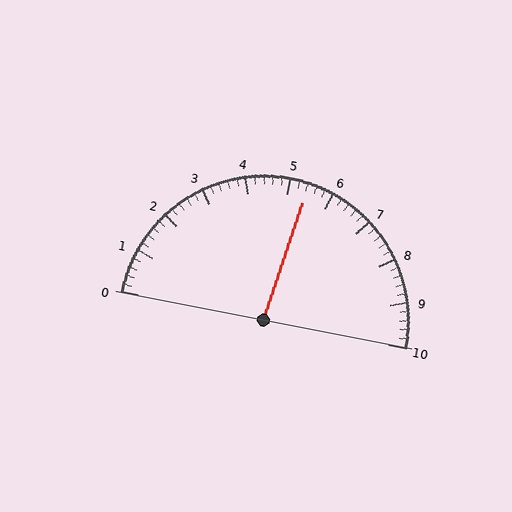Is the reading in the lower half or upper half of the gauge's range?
The reading is in the upper half of the range (0 to 10).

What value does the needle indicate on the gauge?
The needle indicates approximately 5.4.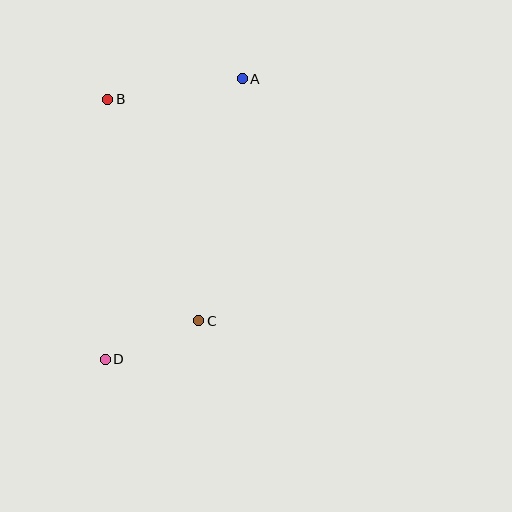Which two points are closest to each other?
Points C and D are closest to each other.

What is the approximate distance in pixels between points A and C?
The distance between A and C is approximately 246 pixels.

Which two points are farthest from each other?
Points A and D are farthest from each other.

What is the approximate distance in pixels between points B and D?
The distance between B and D is approximately 260 pixels.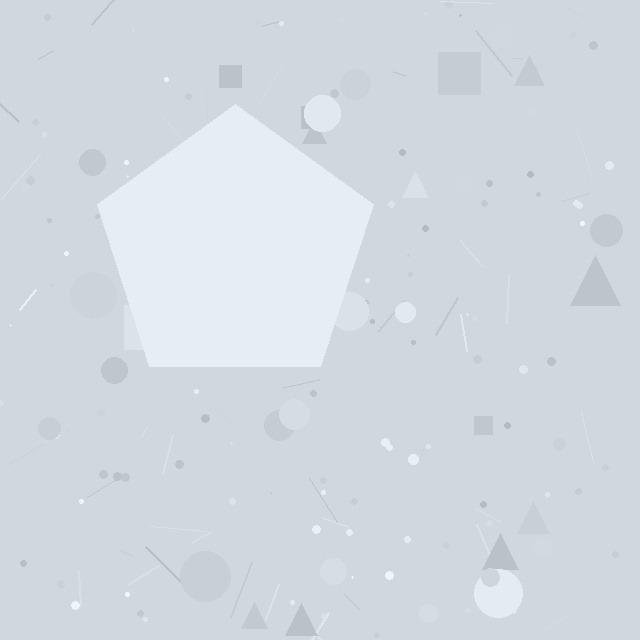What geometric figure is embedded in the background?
A pentagon is embedded in the background.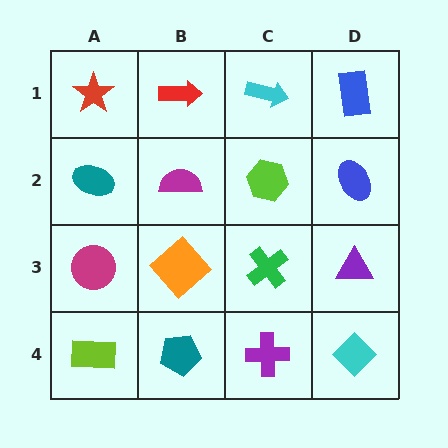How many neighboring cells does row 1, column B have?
3.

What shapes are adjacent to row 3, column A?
A teal ellipse (row 2, column A), a lime rectangle (row 4, column A), an orange diamond (row 3, column B).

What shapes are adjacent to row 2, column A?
A red star (row 1, column A), a magenta circle (row 3, column A), a magenta semicircle (row 2, column B).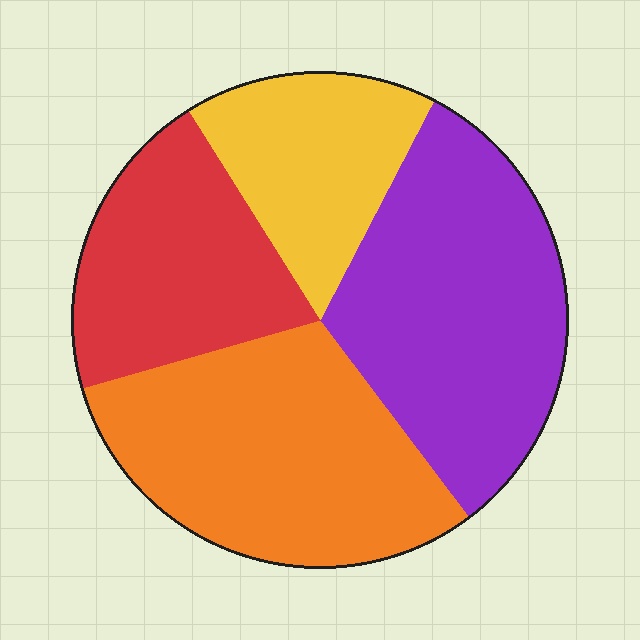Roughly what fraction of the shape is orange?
Orange covers about 30% of the shape.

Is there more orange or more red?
Orange.